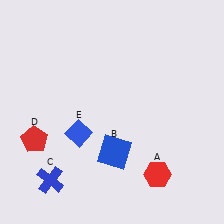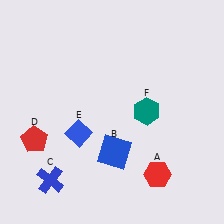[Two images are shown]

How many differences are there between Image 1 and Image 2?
There is 1 difference between the two images.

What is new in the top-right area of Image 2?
A teal hexagon (F) was added in the top-right area of Image 2.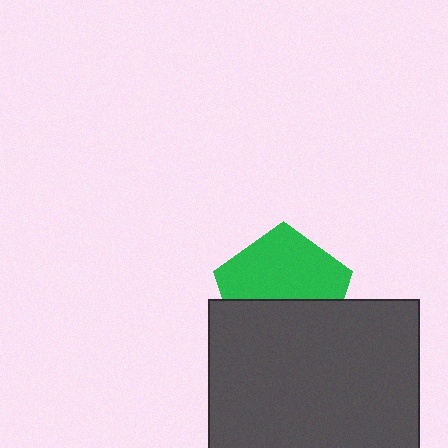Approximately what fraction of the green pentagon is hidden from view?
Roughly 44% of the green pentagon is hidden behind the dark gray rectangle.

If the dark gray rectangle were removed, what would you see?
You would see the complete green pentagon.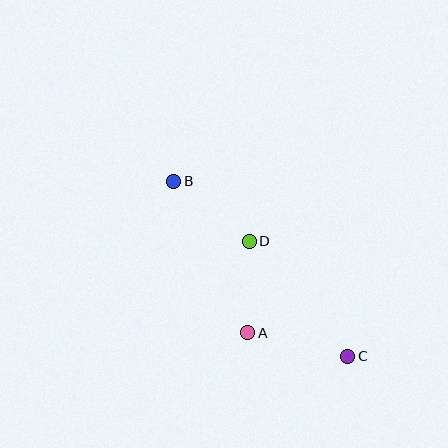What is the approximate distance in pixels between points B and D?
The distance between B and D is approximately 96 pixels.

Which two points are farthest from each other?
Points B and C are farthest from each other.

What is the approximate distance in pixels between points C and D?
The distance between C and D is approximately 152 pixels.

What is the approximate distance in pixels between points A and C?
The distance between A and C is approximately 102 pixels.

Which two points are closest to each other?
Points A and D are closest to each other.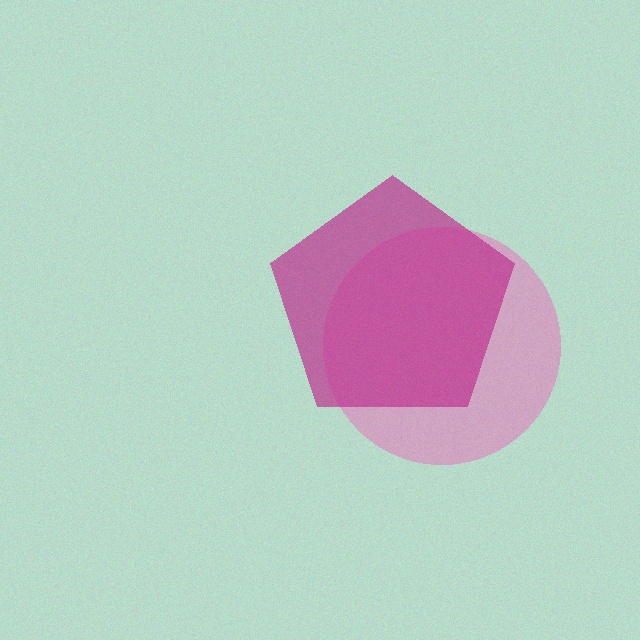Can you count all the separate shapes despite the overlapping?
Yes, there are 2 separate shapes.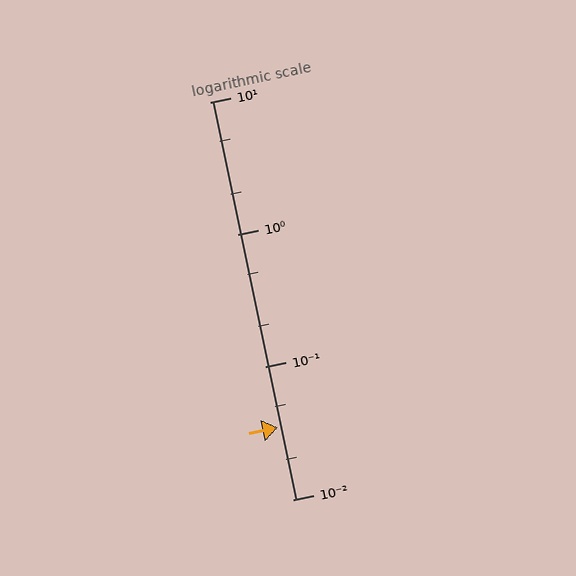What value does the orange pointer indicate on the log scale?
The pointer indicates approximately 0.035.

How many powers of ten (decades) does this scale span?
The scale spans 3 decades, from 0.01 to 10.